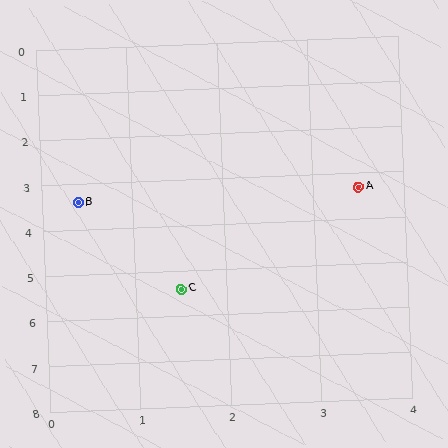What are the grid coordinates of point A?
Point A is at approximately (3.5, 3.3).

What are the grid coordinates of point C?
Point C is at approximately (1.5, 5.4).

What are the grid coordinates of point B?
Point B is at approximately (0.4, 3.4).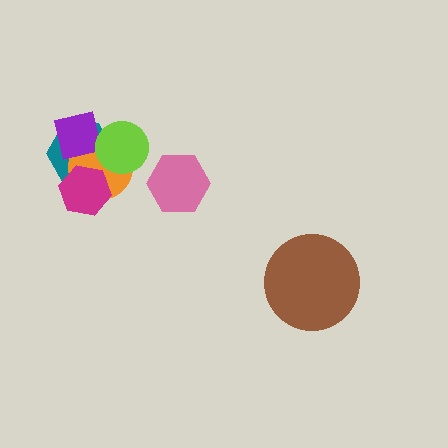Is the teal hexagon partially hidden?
Yes, it is partially covered by another shape.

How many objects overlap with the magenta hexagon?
2 objects overlap with the magenta hexagon.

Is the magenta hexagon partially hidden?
No, no other shape covers it.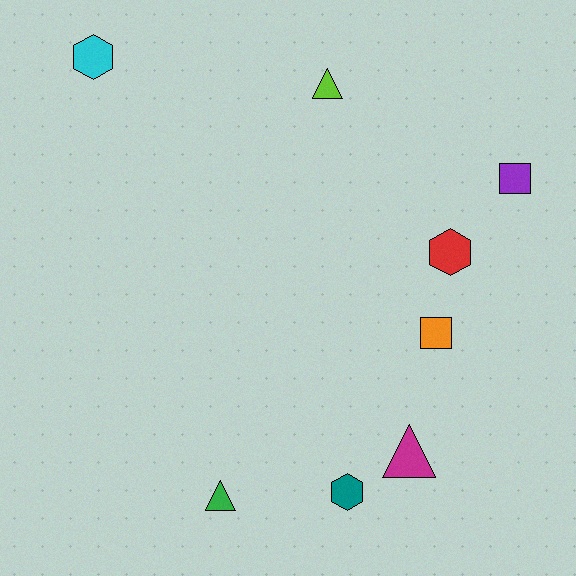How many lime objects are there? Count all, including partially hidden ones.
There is 1 lime object.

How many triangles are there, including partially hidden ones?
There are 3 triangles.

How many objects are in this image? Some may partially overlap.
There are 8 objects.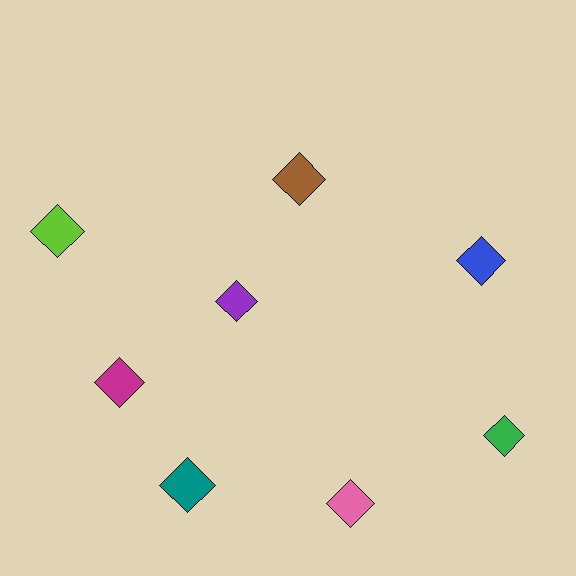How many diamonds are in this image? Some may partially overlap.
There are 8 diamonds.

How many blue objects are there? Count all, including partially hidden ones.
There is 1 blue object.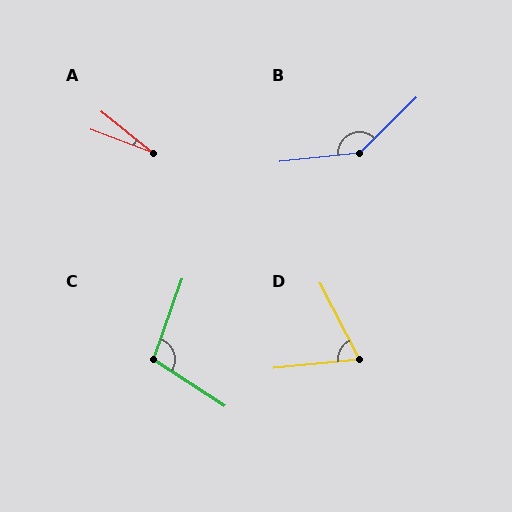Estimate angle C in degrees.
Approximately 104 degrees.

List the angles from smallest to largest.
A (18°), D (68°), C (104°), B (142°).